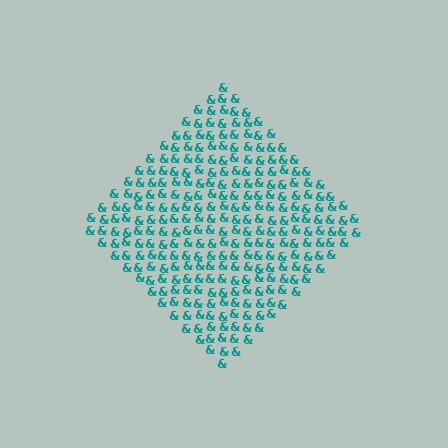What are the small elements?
The small elements are ampersands.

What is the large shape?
The large shape is a diamond.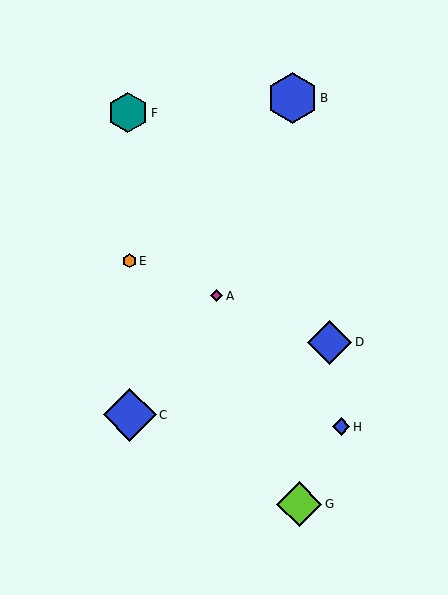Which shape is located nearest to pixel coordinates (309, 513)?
The lime diamond (labeled G) at (299, 504) is nearest to that location.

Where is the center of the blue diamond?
The center of the blue diamond is at (130, 415).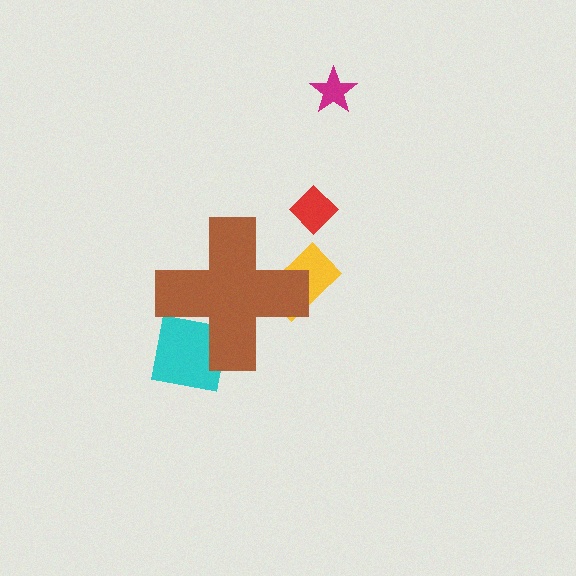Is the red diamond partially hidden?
No, the red diamond is fully visible.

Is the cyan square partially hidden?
Yes, the cyan square is partially hidden behind the brown cross.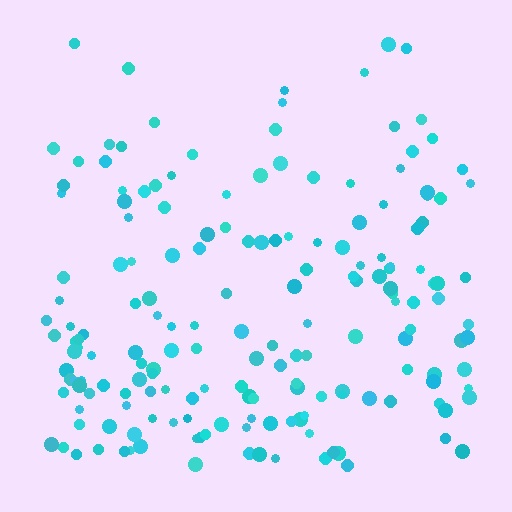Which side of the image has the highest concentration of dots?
The bottom.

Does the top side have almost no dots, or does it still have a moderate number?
Still a moderate number, just noticeably fewer than the bottom.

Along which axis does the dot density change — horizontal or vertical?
Vertical.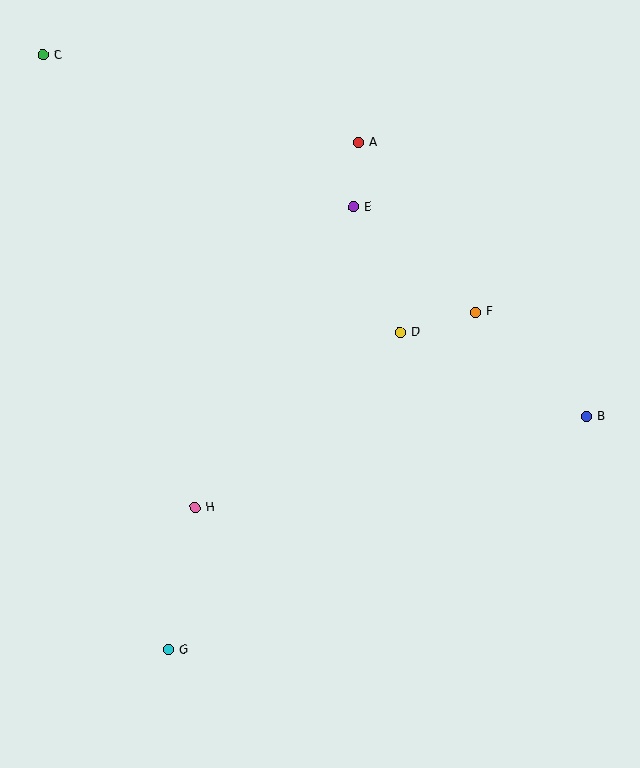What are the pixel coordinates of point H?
Point H is at (195, 507).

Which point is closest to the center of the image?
Point D at (400, 332) is closest to the center.